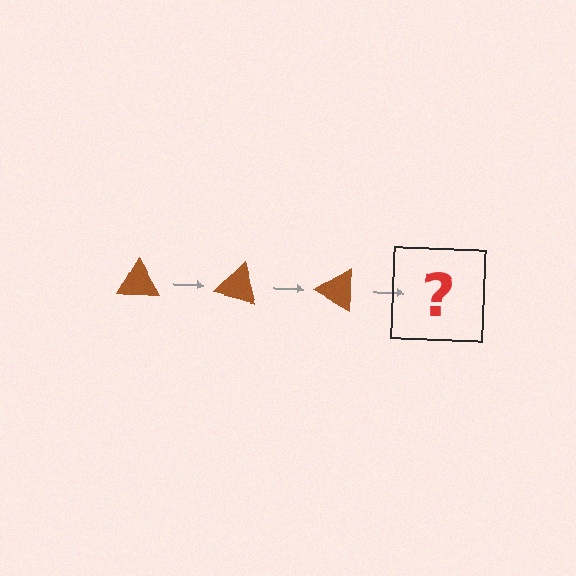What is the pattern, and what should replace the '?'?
The pattern is that the triangle rotates 15 degrees each step. The '?' should be a brown triangle rotated 45 degrees.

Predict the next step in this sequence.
The next step is a brown triangle rotated 45 degrees.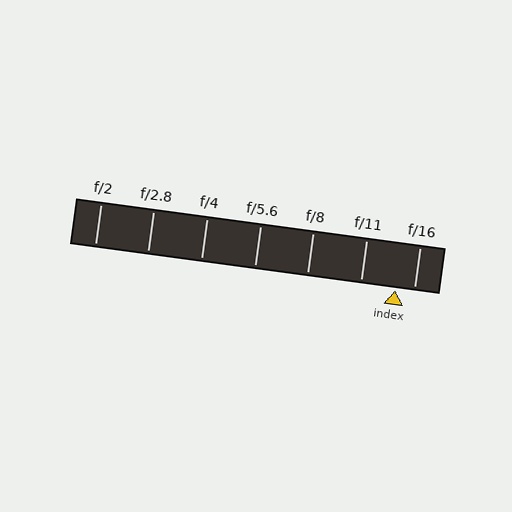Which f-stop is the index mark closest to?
The index mark is closest to f/16.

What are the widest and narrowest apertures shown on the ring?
The widest aperture shown is f/2 and the narrowest is f/16.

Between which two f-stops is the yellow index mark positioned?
The index mark is between f/11 and f/16.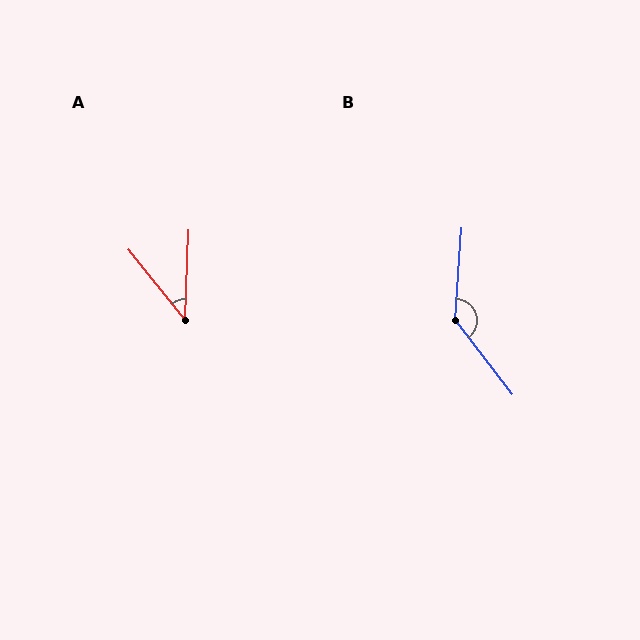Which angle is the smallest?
A, at approximately 40 degrees.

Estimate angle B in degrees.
Approximately 139 degrees.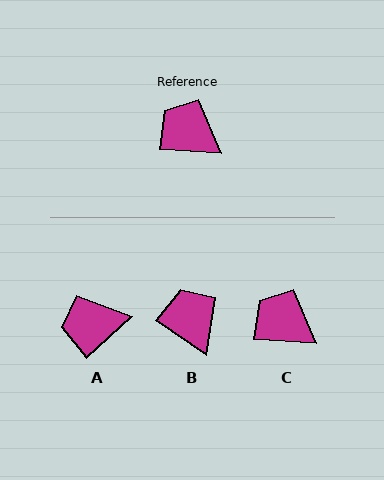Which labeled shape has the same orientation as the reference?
C.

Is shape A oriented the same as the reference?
No, it is off by about 46 degrees.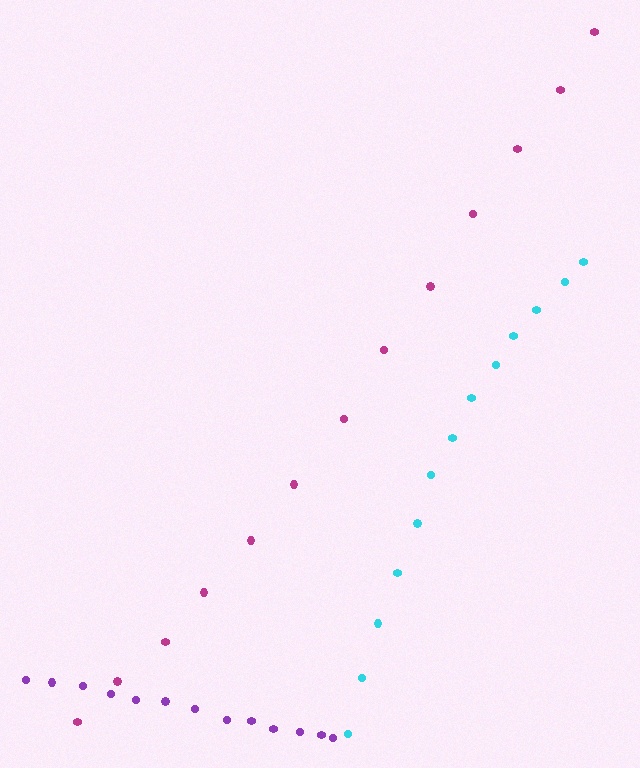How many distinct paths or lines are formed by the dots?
There are 3 distinct paths.